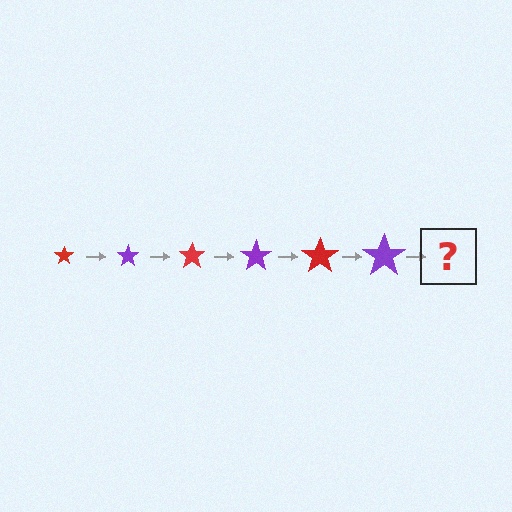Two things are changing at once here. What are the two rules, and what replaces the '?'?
The two rules are that the star grows larger each step and the color cycles through red and purple. The '?' should be a red star, larger than the previous one.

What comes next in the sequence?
The next element should be a red star, larger than the previous one.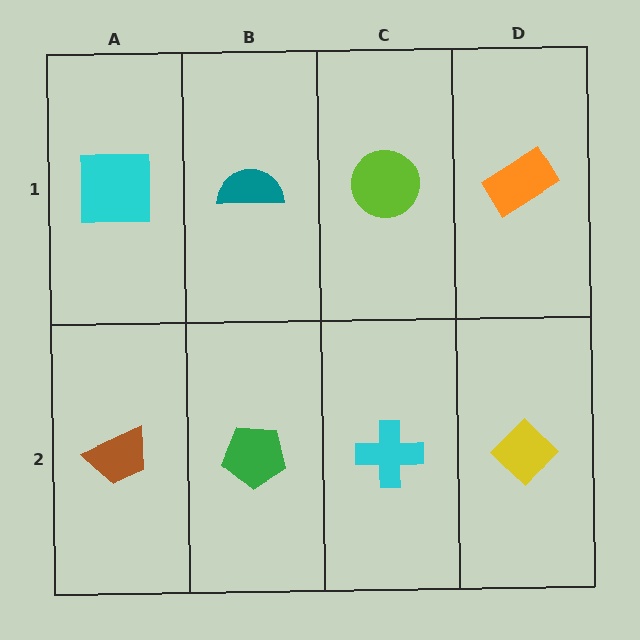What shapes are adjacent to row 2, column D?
An orange rectangle (row 1, column D), a cyan cross (row 2, column C).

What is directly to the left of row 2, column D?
A cyan cross.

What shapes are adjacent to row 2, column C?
A lime circle (row 1, column C), a green pentagon (row 2, column B), a yellow diamond (row 2, column D).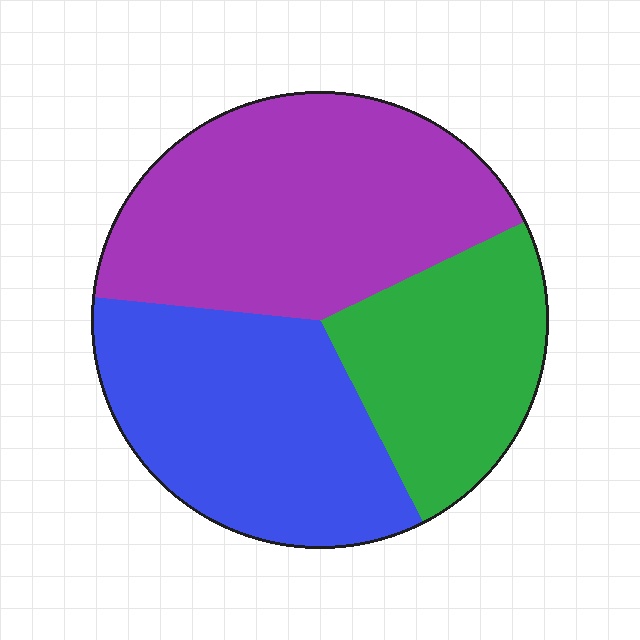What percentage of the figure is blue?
Blue takes up between a quarter and a half of the figure.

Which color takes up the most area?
Purple, at roughly 40%.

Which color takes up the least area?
Green, at roughly 25%.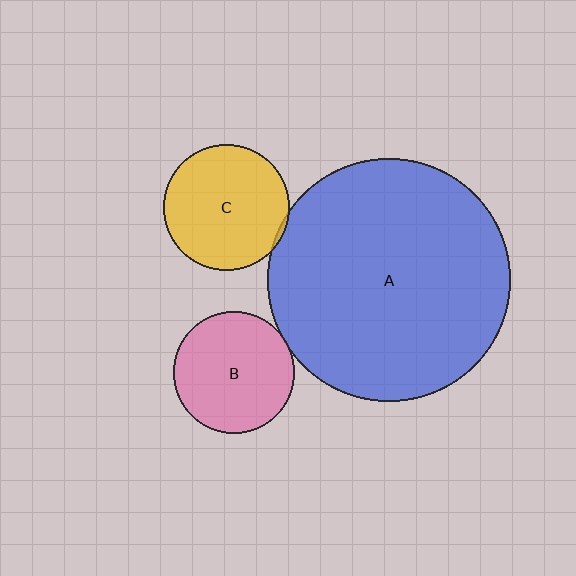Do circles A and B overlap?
Yes.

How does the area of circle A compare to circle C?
Approximately 3.7 times.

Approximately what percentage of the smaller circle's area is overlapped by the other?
Approximately 5%.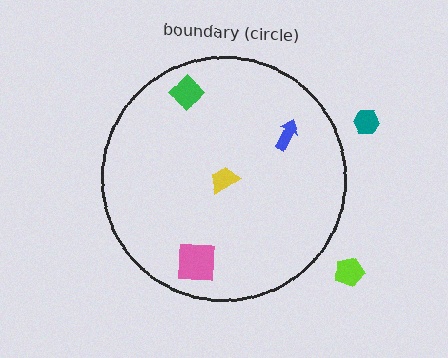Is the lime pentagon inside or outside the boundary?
Outside.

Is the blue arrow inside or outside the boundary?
Inside.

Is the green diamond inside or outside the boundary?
Inside.